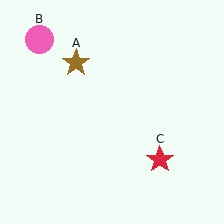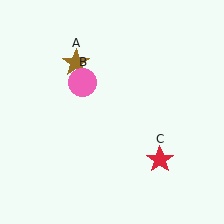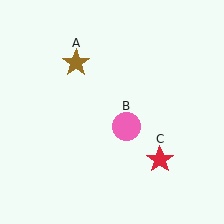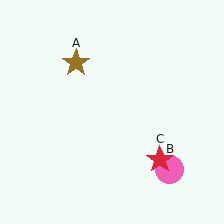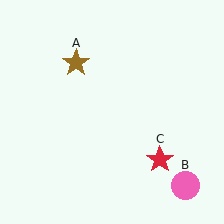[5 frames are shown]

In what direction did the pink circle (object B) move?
The pink circle (object B) moved down and to the right.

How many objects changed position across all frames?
1 object changed position: pink circle (object B).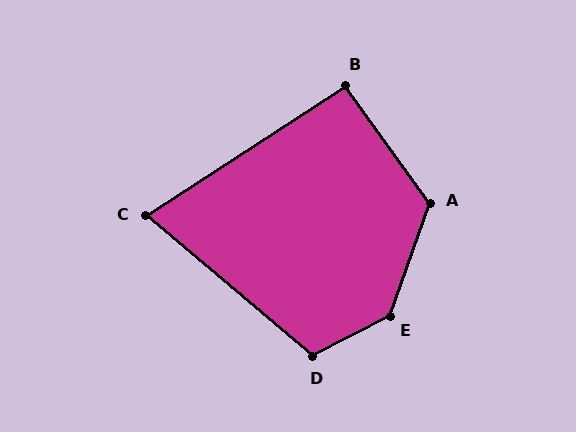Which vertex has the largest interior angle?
E, at approximately 137 degrees.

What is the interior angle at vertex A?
Approximately 125 degrees (obtuse).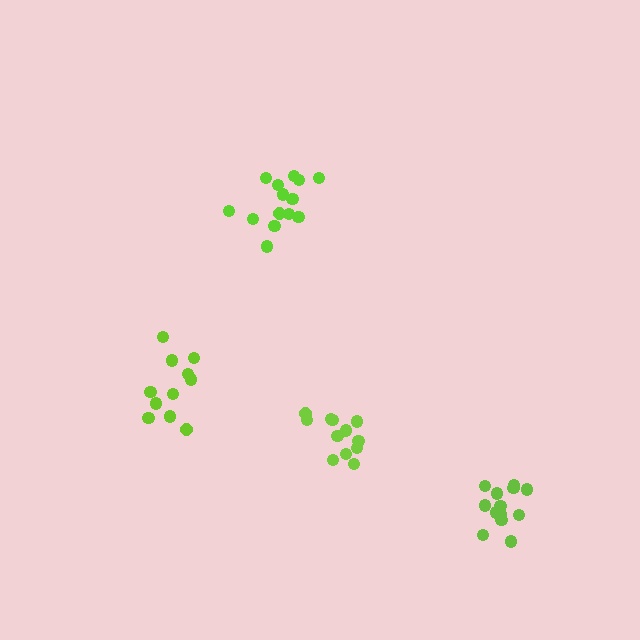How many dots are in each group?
Group 1: 12 dots, Group 2: 14 dots, Group 3: 13 dots, Group 4: 12 dots (51 total).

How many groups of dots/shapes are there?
There are 4 groups.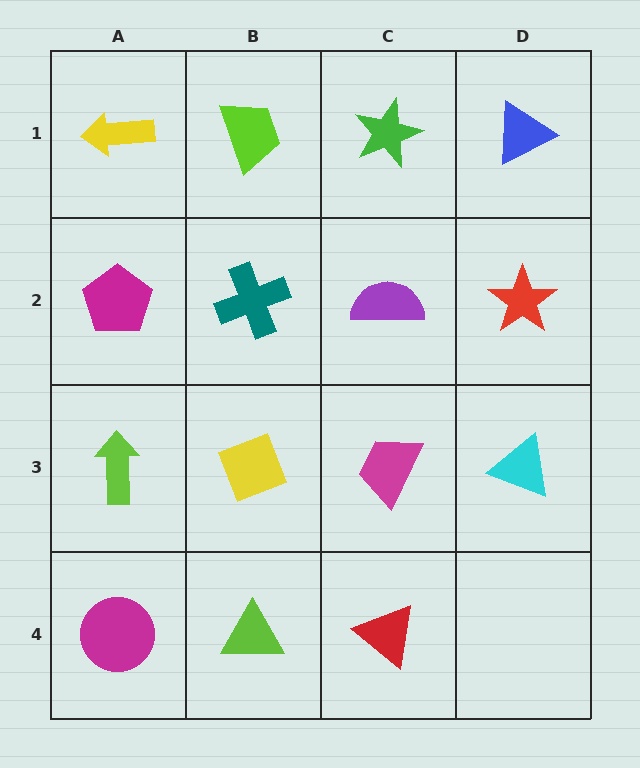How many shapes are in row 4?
3 shapes.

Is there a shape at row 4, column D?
No, that cell is empty.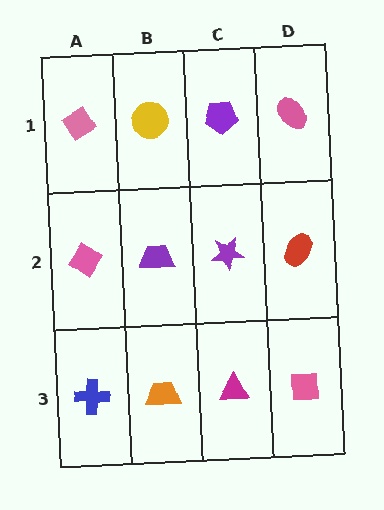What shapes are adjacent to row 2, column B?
A yellow circle (row 1, column B), an orange trapezoid (row 3, column B), a pink diamond (row 2, column A), a purple star (row 2, column C).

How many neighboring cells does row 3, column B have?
3.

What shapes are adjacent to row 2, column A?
A pink diamond (row 1, column A), a blue cross (row 3, column A), a purple trapezoid (row 2, column B).